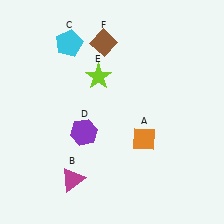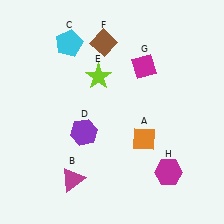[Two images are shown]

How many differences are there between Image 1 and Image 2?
There are 2 differences between the two images.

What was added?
A magenta diamond (G), a magenta hexagon (H) were added in Image 2.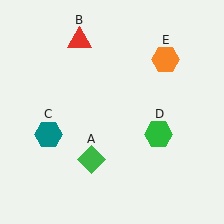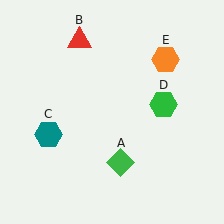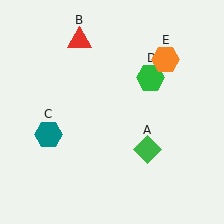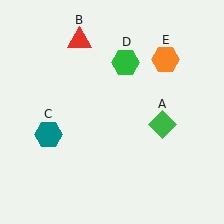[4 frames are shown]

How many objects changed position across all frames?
2 objects changed position: green diamond (object A), green hexagon (object D).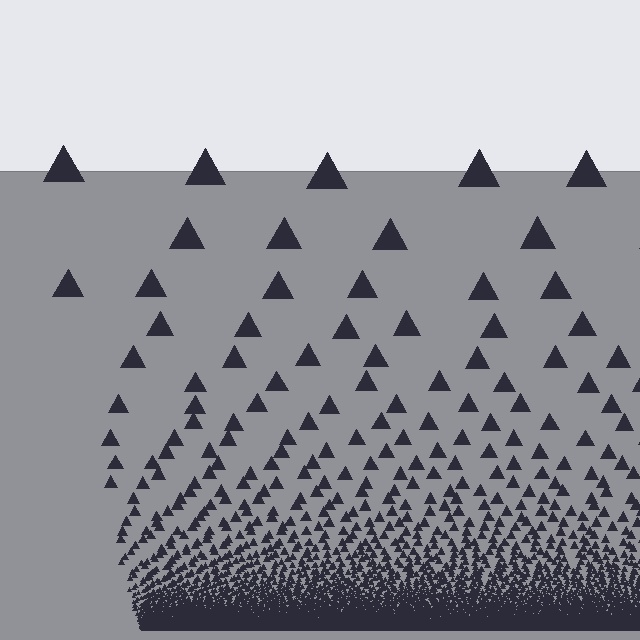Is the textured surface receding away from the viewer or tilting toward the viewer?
The surface appears to tilt toward the viewer. Texture elements get larger and sparser toward the top.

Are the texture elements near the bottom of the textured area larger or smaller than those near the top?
Smaller. The gradient is inverted — elements near the bottom are smaller and denser.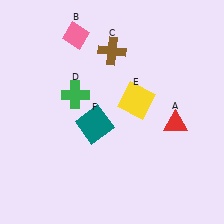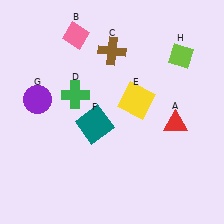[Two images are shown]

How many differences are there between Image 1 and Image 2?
There are 2 differences between the two images.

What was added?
A purple circle (G), a lime diamond (H) were added in Image 2.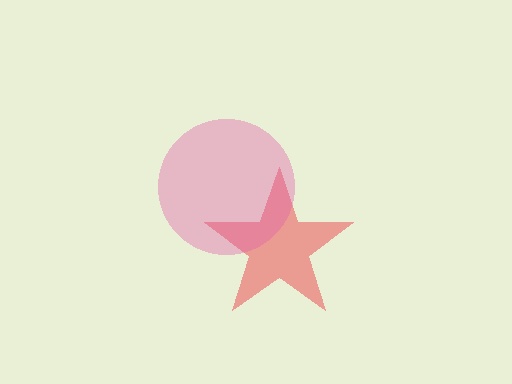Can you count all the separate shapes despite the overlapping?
Yes, there are 2 separate shapes.